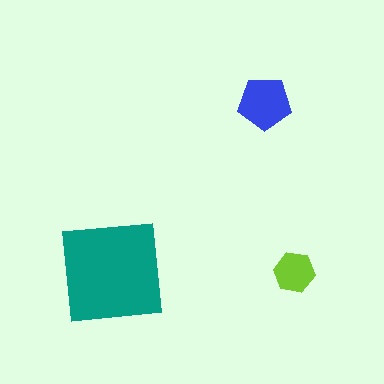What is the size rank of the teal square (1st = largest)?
1st.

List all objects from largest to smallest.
The teal square, the blue pentagon, the lime hexagon.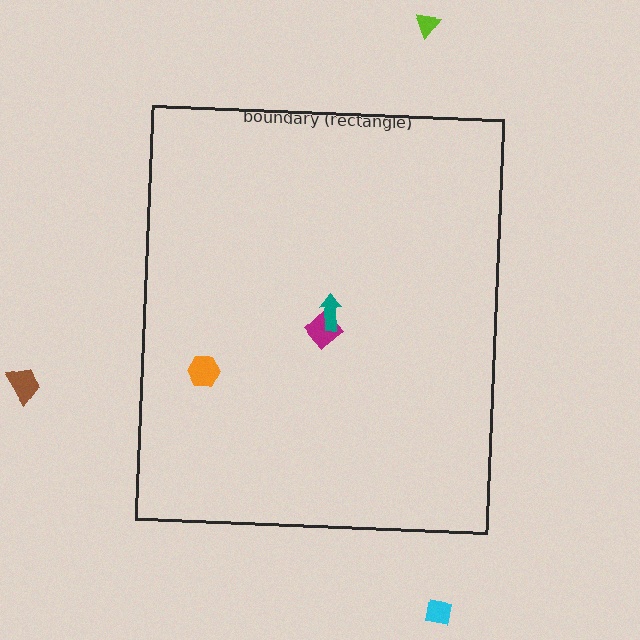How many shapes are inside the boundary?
3 inside, 3 outside.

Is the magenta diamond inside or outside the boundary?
Inside.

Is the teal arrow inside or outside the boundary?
Inside.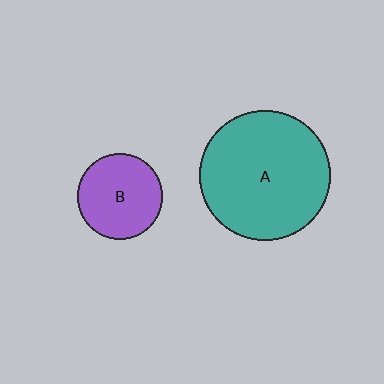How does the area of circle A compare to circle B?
Approximately 2.3 times.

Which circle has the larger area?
Circle A (teal).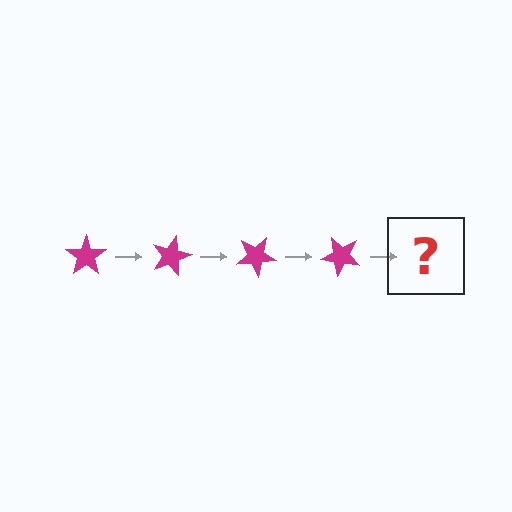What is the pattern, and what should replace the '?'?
The pattern is that the star rotates 15 degrees each step. The '?' should be a magenta star rotated 60 degrees.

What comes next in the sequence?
The next element should be a magenta star rotated 60 degrees.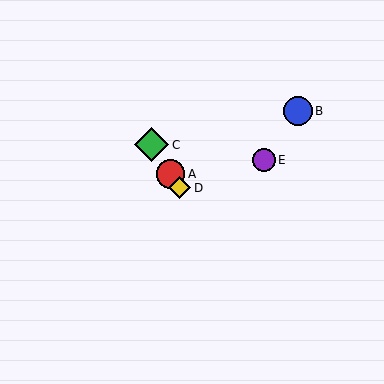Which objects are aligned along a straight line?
Objects A, C, D are aligned along a straight line.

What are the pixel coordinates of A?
Object A is at (171, 174).